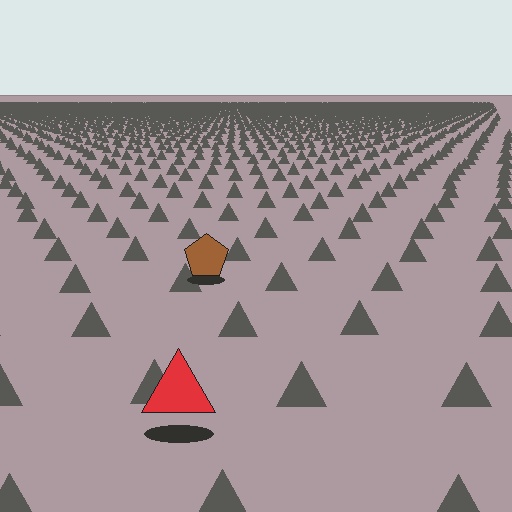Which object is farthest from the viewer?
The brown pentagon is farthest from the viewer. It appears smaller and the ground texture around it is denser.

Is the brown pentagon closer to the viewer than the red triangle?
No. The red triangle is closer — you can tell from the texture gradient: the ground texture is coarser near it.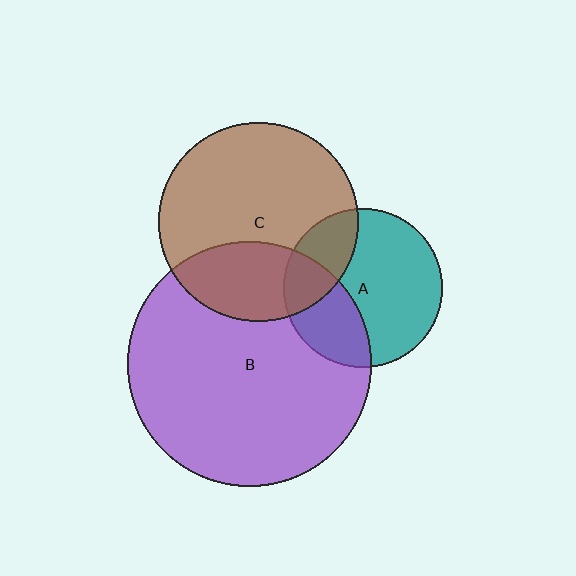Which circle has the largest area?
Circle B (purple).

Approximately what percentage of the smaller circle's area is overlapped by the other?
Approximately 30%.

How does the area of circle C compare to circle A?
Approximately 1.6 times.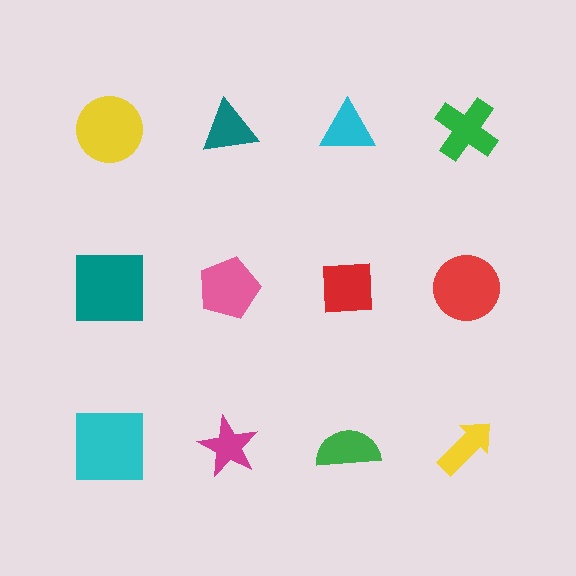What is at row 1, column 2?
A teal triangle.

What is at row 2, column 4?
A red circle.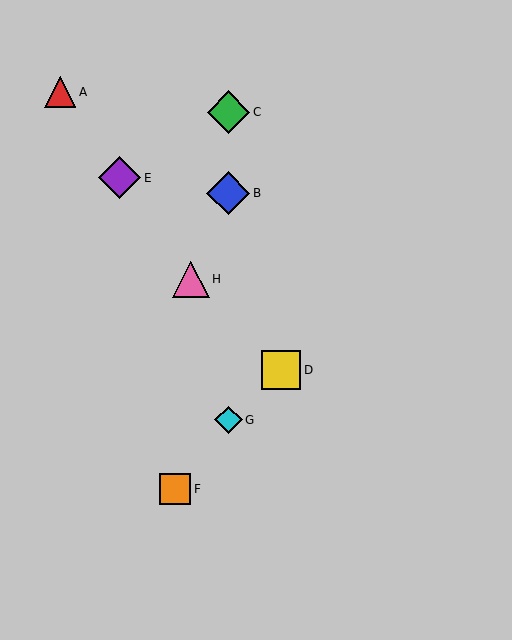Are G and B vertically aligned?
Yes, both are at x≈228.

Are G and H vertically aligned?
No, G is at x≈228 and H is at x≈191.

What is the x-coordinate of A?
Object A is at x≈60.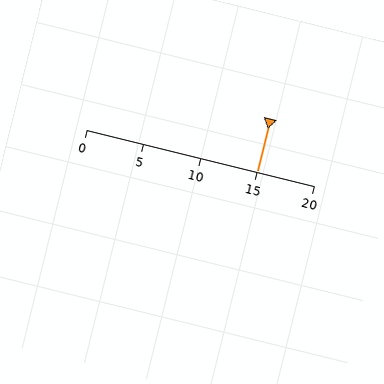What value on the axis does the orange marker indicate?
The marker indicates approximately 15.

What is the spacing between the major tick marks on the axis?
The major ticks are spaced 5 apart.